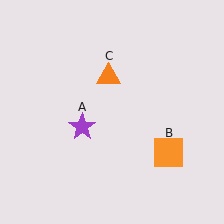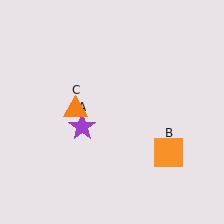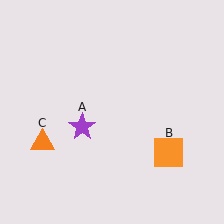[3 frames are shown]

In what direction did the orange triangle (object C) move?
The orange triangle (object C) moved down and to the left.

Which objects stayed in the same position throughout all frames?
Purple star (object A) and orange square (object B) remained stationary.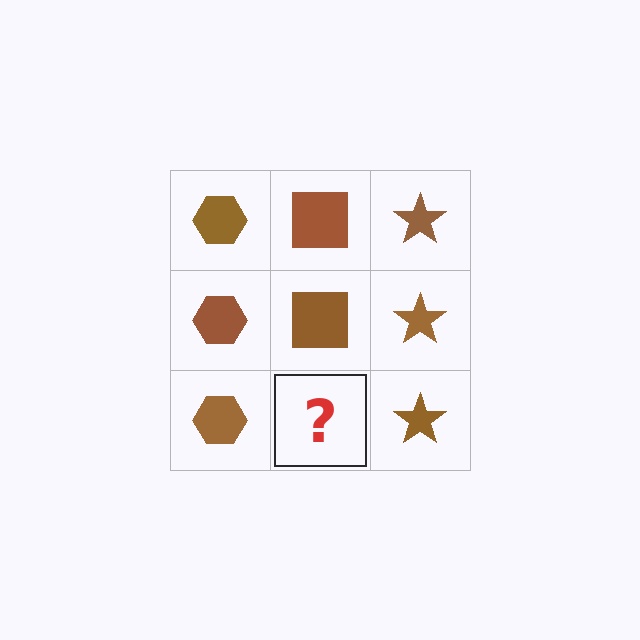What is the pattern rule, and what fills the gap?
The rule is that each column has a consistent shape. The gap should be filled with a brown square.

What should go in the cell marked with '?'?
The missing cell should contain a brown square.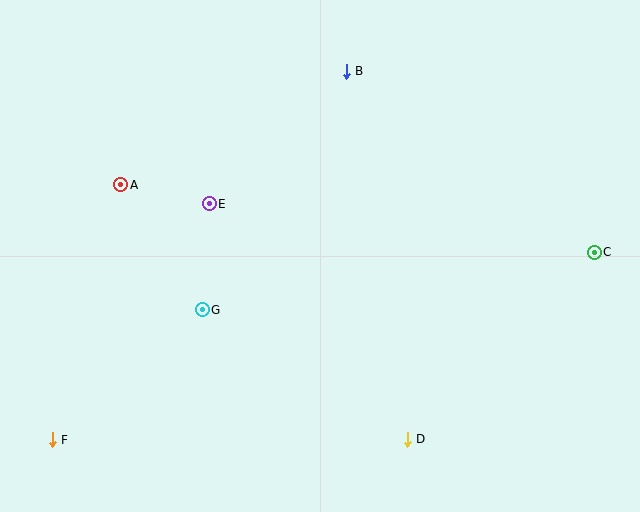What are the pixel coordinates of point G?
Point G is at (202, 310).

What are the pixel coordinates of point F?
Point F is at (52, 440).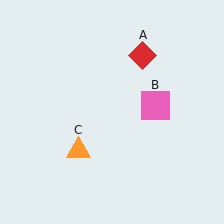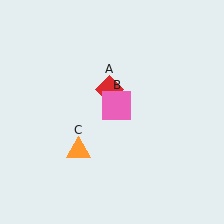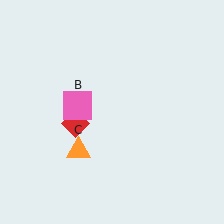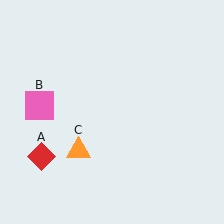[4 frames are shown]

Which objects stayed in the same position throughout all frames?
Orange triangle (object C) remained stationary.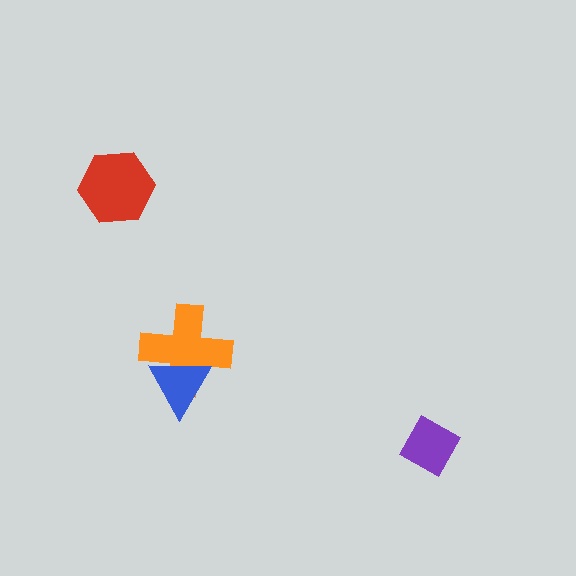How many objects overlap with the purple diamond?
0 objects overlap with the purple diamond.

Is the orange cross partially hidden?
Yes, it is partially covered by another shape.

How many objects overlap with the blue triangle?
1 object overlaps with the blue triangle.